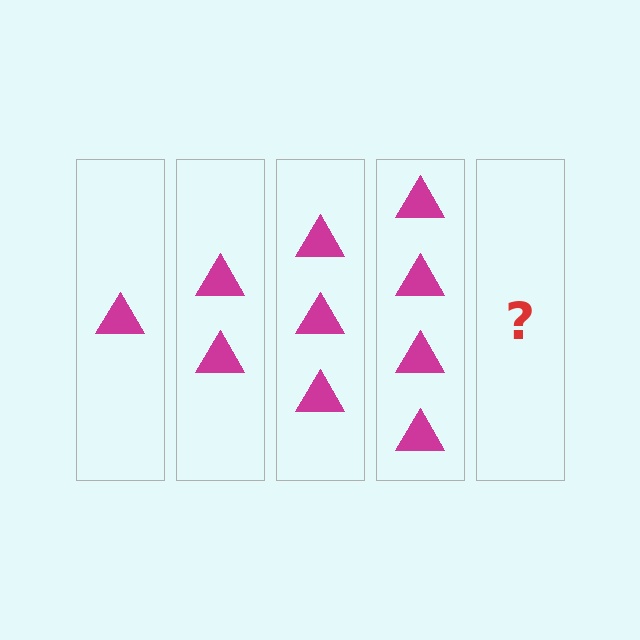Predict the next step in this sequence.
The next step is 5 triangles.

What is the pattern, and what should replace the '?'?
The pattern is that each step adds one more triangle. The '?' should be 5 triangles.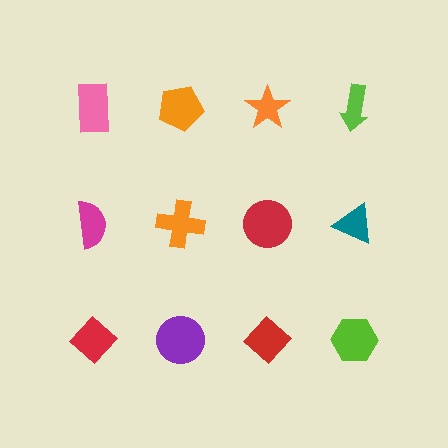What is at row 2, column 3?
A red circle.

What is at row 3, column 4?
A lime hexagon.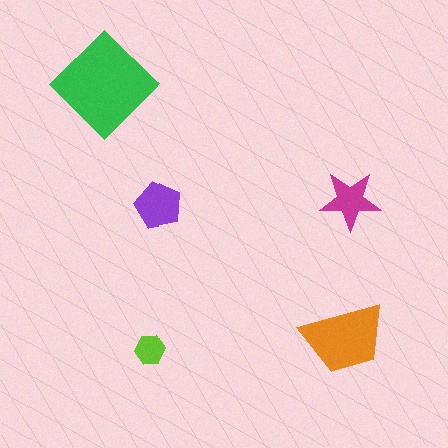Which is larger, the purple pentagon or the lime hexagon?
The purple pentagon.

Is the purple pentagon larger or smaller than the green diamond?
Smaller.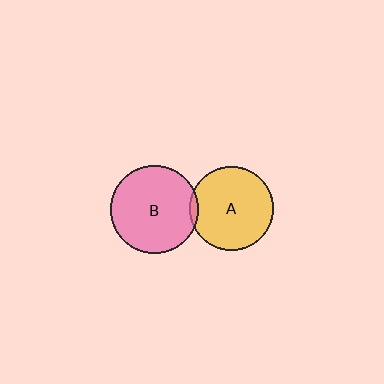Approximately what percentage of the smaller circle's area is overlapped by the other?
Approximately 5%.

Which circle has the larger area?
Circle B (pink).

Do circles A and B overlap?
Yes.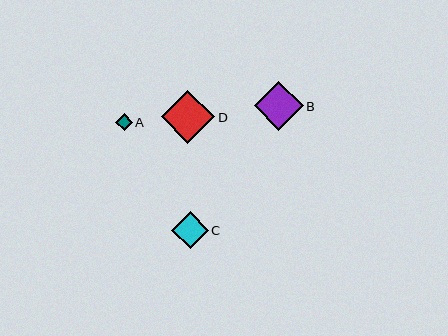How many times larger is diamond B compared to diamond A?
Diamond B is approximately 2.9 times the size of diamond A.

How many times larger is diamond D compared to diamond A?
Diamond D is approximately 3.2 times the size of diamond A.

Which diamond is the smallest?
Diamond A is the smallest with a size of approximately 17 pixels.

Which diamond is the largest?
Diamond D is the largest with a size of approximately 54 pixels.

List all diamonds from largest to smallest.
From largest to smallest: D, B, C, A.